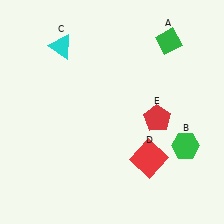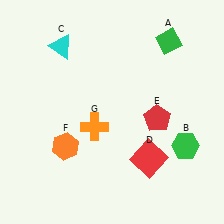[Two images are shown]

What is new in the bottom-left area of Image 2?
An orange hexagon (F) was added in the bottom-left area of Image 2.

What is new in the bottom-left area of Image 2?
An orange cross (G) was added in the bottom-left area of Image 2.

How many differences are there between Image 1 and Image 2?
There are 2 differences between the two images.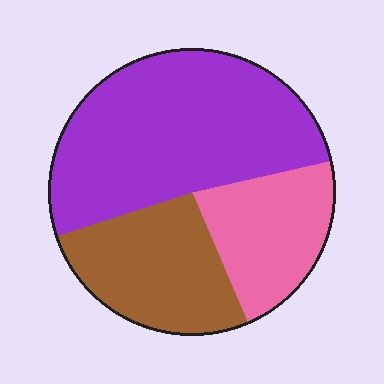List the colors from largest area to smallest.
From largest to smallest: purple, brown, pink.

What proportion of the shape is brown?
Brown covers around 25% of the shape.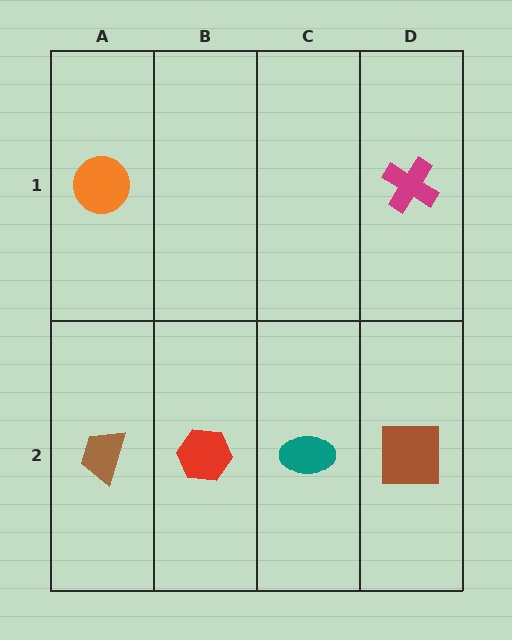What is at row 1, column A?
An orange circle.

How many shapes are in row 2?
4 shapes.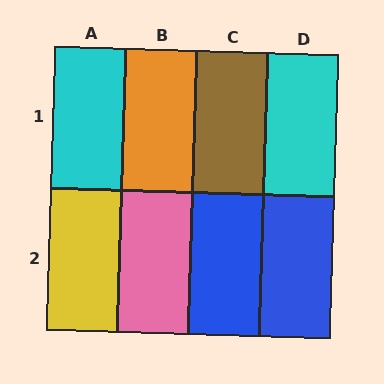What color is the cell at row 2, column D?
Blue.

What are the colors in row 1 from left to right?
Cyan, orange, brown, cyan.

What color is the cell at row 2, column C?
Blue.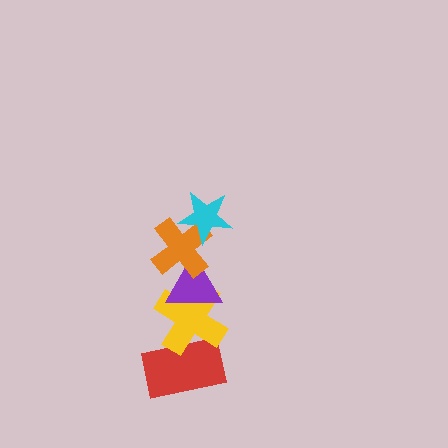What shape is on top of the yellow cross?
The purple triangle is on top of the yellow cross.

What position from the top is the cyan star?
The cyan star is 1st from the top.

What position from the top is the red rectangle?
The red rectangle is 5th from the top.